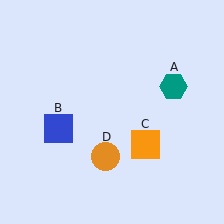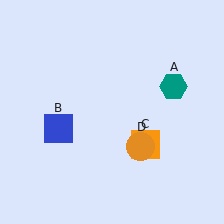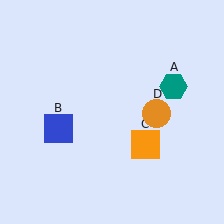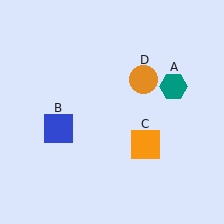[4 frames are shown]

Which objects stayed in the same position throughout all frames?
Teal hexagon (object A) and blue square (object B) and orange square (object C) remained stationary.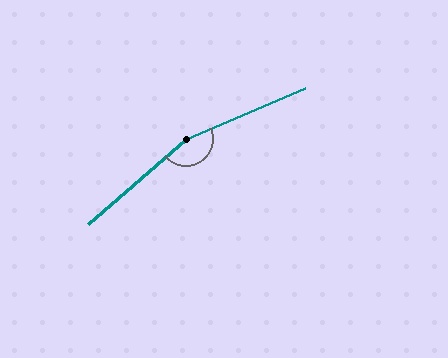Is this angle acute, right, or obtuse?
It is obtuse.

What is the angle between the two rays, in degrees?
Approximately 162 degrees.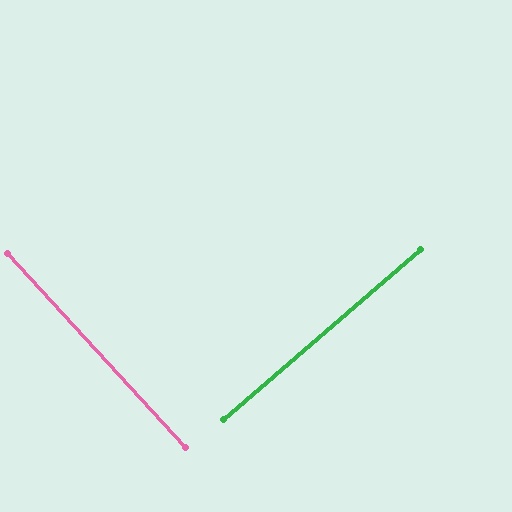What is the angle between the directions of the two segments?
Approximately 89 degrees.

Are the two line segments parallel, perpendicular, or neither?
Perpendicular — they meet at approximately 89°.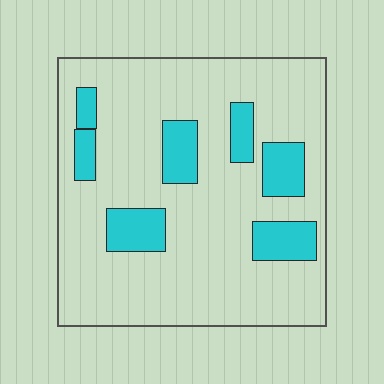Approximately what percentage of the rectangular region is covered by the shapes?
Approximately 20%.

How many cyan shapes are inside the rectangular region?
7.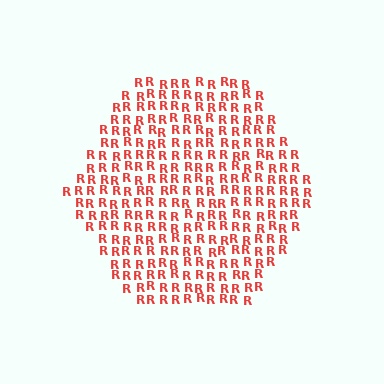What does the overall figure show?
The overall figure shows a hexagon.